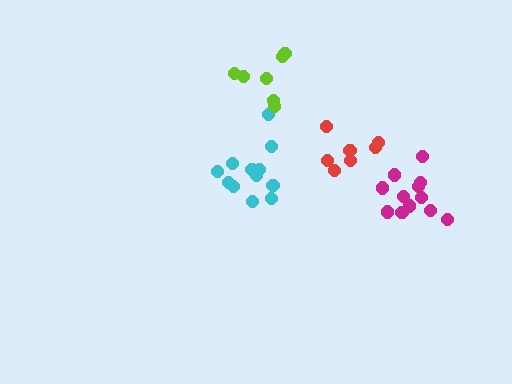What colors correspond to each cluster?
The clusters are colored: cyan, red, magenta, lime.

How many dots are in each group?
Group 1: 12 dots, Group 2: 7 dots, Group 3: 12 dots, Group 4: 7 dots (38 total).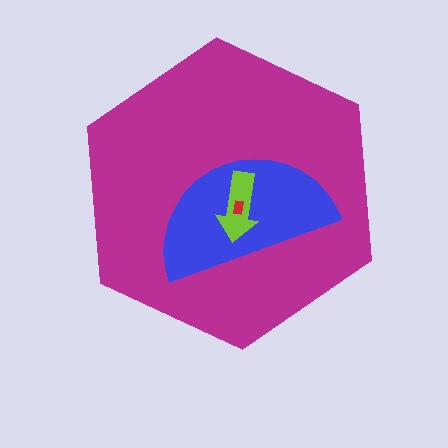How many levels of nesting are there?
4.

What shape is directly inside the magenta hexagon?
The blue semicircle.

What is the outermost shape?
The magenta hexagon.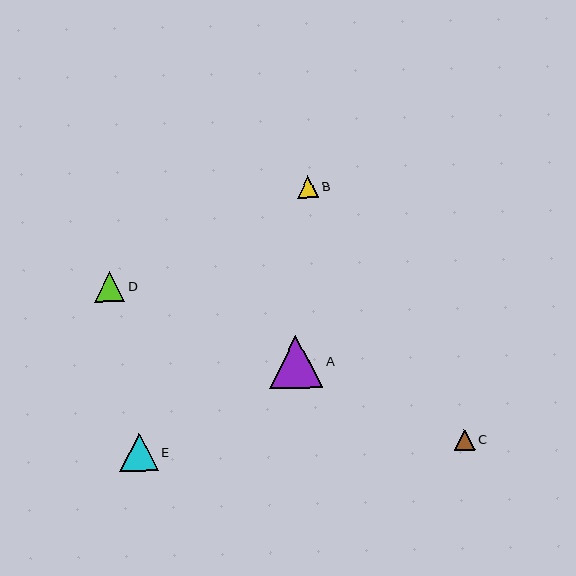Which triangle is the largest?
Triangle A is the largest with a size of approximately 53 pixels.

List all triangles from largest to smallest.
From largest to smallest: A, E, D, B, C.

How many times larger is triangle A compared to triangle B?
Triangle A is approximately 2.5 times the size of triangle B.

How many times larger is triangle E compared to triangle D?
Triangle E is approximately 1.3 times the size of triangle D.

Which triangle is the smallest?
Triangle C is the smallest with a size of approximately 21 pixels.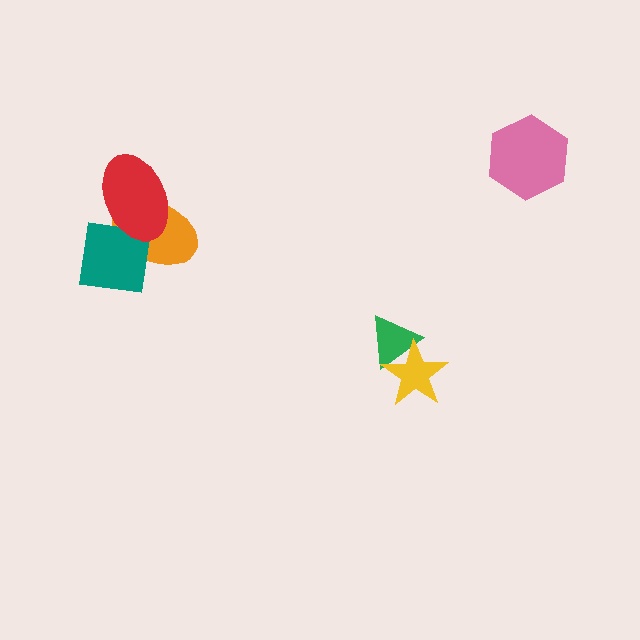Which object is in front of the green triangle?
The yellow star is in front of the green triangle.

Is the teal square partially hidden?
Yes, it is partially covered by another shape.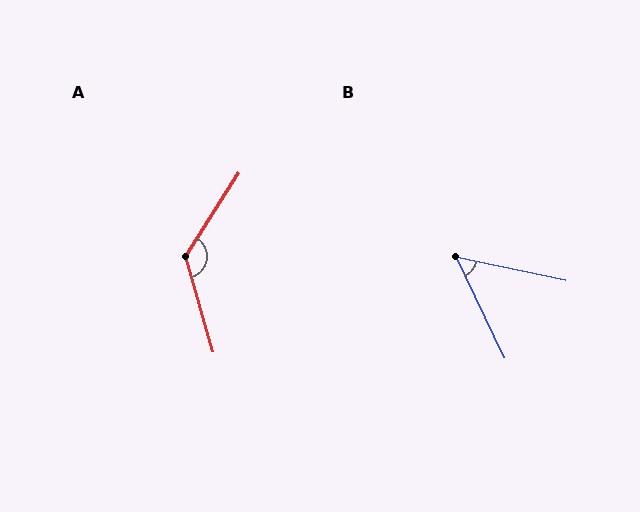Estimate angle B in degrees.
Approximately 52 degrees.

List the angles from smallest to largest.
B (52°), A (131°).